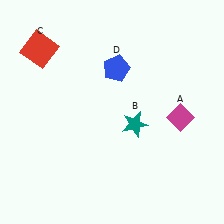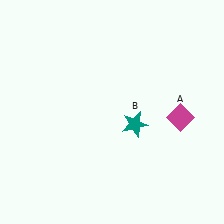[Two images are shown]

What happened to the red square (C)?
The red square (C) was removed in Image 2. It was in the top-left area of Image 1.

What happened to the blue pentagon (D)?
The blue pentagon (D) was removed in Image 2. It was in the top-right area of Image 1.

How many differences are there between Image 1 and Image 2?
There are 2 differences between the two images.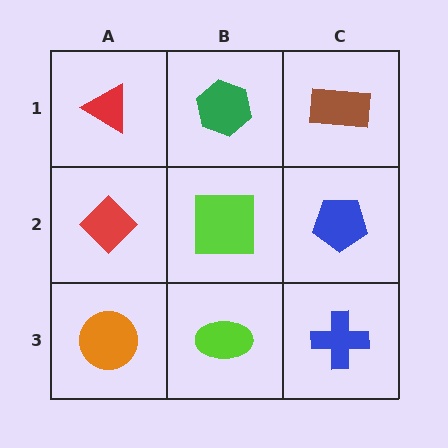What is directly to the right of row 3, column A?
A lime ellipse.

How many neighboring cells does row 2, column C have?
3.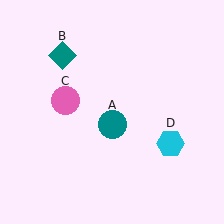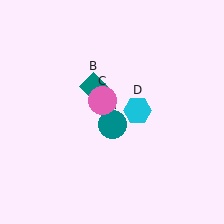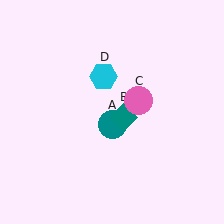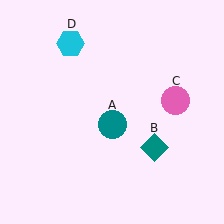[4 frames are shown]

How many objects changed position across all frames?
3 objects changed position: teal diamond (object B), pink circle (object C), cyan hexagon (object D).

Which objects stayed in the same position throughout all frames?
Teal circle (object A) remained stationary.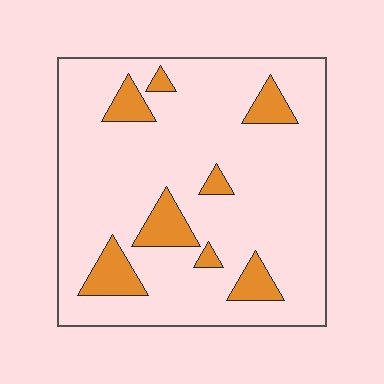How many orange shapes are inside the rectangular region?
8.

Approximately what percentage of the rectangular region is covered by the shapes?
Approximately 15%.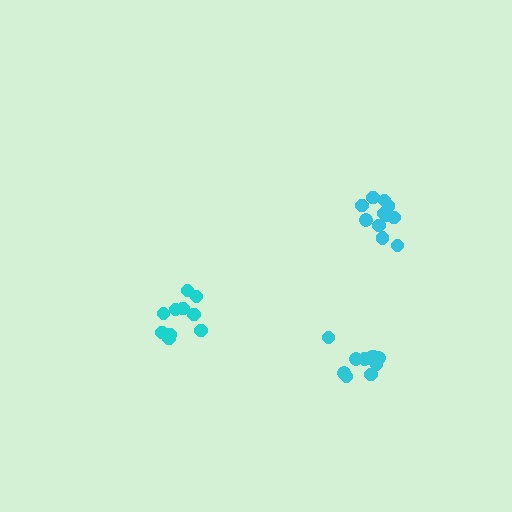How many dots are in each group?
Group 1: 10 dots, Group 2: 11 dots, Group 3: 10 dots (31 total).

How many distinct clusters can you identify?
There are 3 distinct clusters.